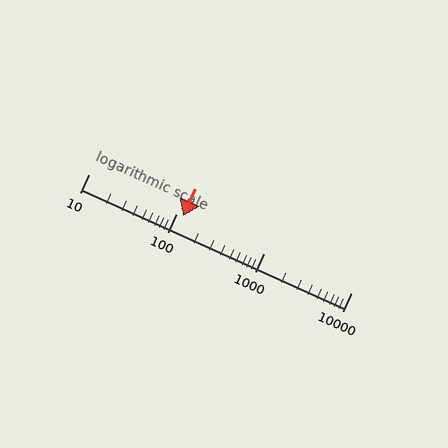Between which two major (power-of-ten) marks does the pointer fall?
The pointer is between 100 and 1000.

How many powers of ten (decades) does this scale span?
The scale spans 3 decades, from 10 to 10000.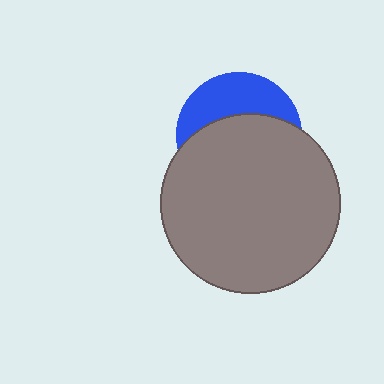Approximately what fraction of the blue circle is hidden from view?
Roughly 63% of the blue circle is hidden behind the gray circle.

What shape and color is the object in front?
The object in front is a gray circle.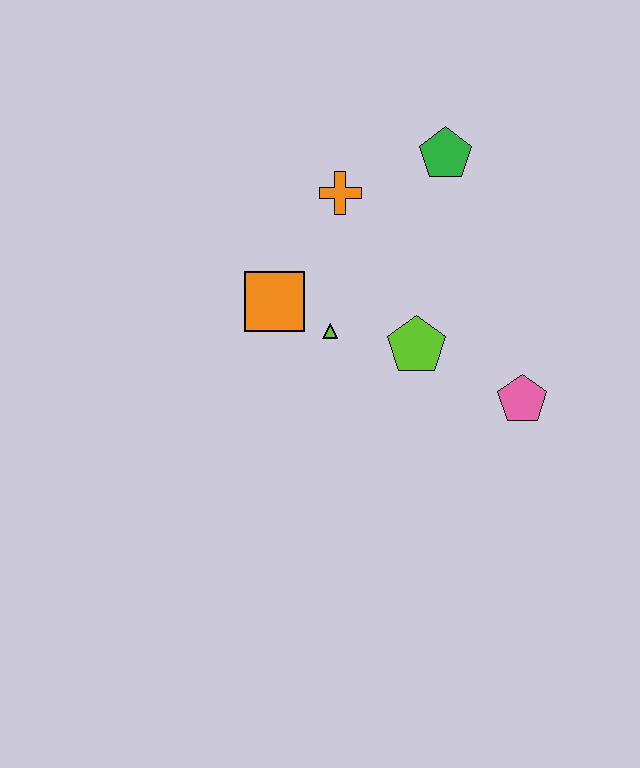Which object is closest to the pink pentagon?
The lime pentagon is closest to the pink pentagon.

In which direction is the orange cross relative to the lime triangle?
The orange cross is above the lime triangle.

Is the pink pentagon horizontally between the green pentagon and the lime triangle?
No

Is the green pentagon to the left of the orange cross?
No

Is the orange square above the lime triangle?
Yes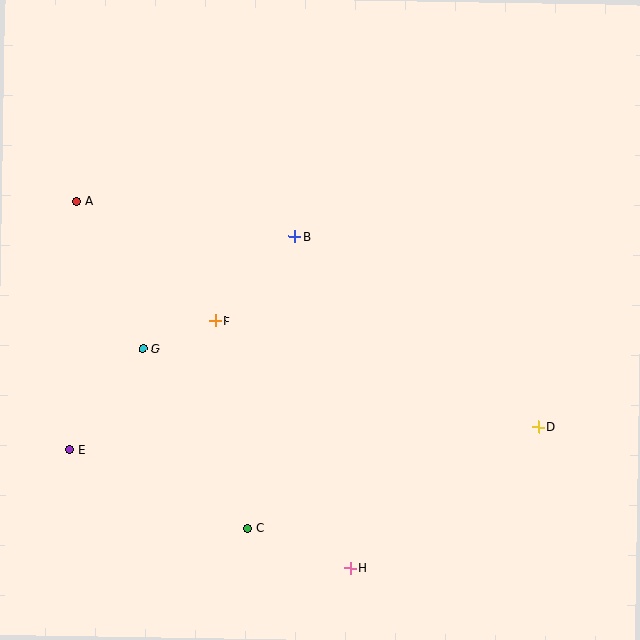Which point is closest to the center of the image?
Point B at (295, 237) is closest to the center.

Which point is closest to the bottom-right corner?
Point D is closest to the bottom-right corner.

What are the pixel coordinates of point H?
Point H is at (350, 568).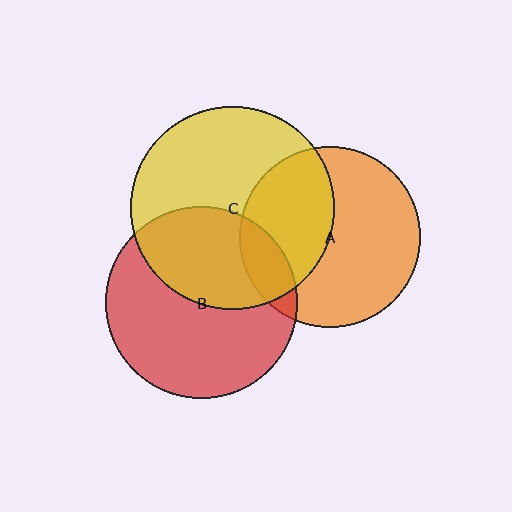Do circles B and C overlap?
Yes.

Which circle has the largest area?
Circle C (yellow).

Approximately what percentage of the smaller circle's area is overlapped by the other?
Approximately 40%.